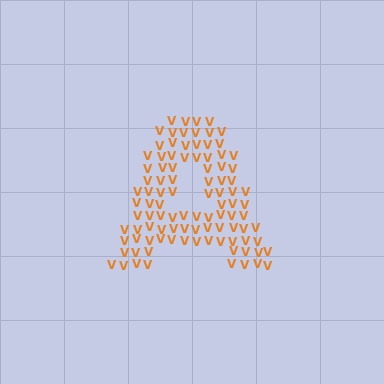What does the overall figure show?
The overall figure shows the letter A.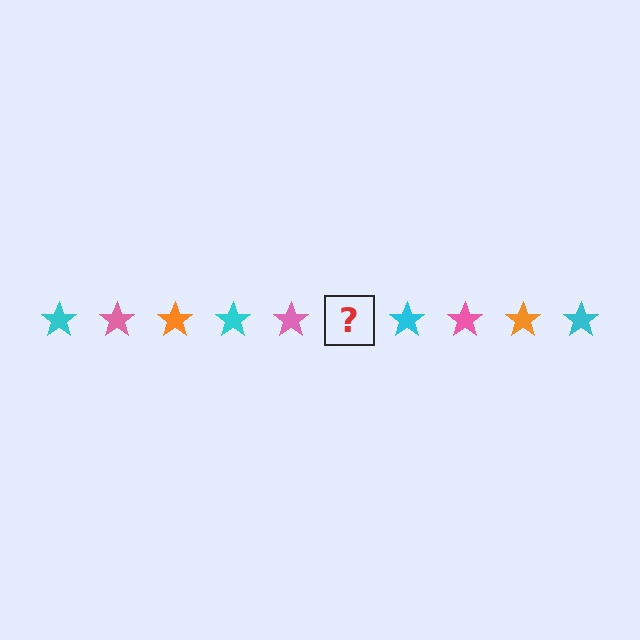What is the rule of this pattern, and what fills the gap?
The rule is that the pattern cycles through cyan, pink, orange stars. The gap should be filled with an orange star.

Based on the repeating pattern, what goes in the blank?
The blank should be an orange star.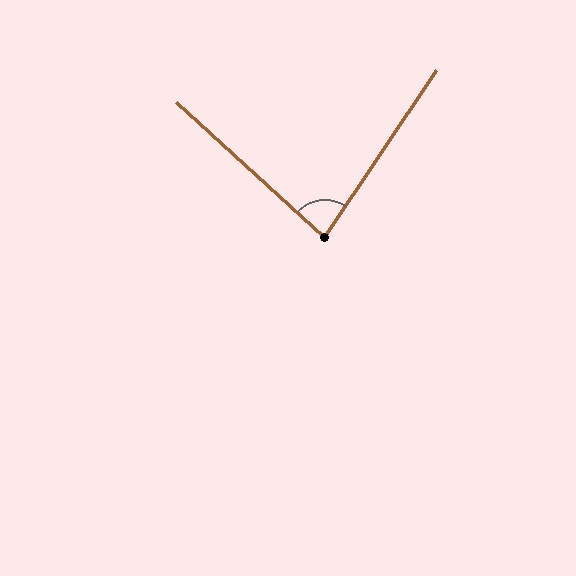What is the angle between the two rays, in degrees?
Approximately 82 degrees.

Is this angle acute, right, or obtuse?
It is acute.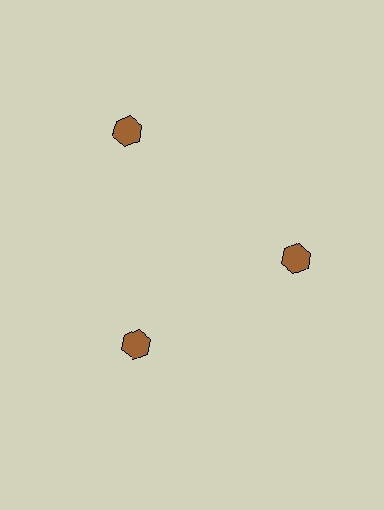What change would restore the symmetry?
The symmetry would be restored by moving it inward, back onto the ring so that all 3 hexagons sit at equal angles and equal distance from the center.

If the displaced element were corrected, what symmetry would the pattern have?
It would have 3-fold rotational symmetry — the pattern would map onto itself every 120 degrees.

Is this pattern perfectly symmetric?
No. The 3 brown hexagons are arranged in a ring, but one element near the 11 o'clock position is pushed outward from the center, breaking the 3-fold rotational symmetry.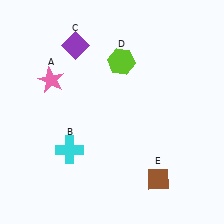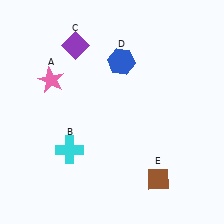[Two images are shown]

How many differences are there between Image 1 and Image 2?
There is 1 difference between the two images.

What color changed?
The hexagon (D) changed from lime in Image 1 to blue in Image 2.